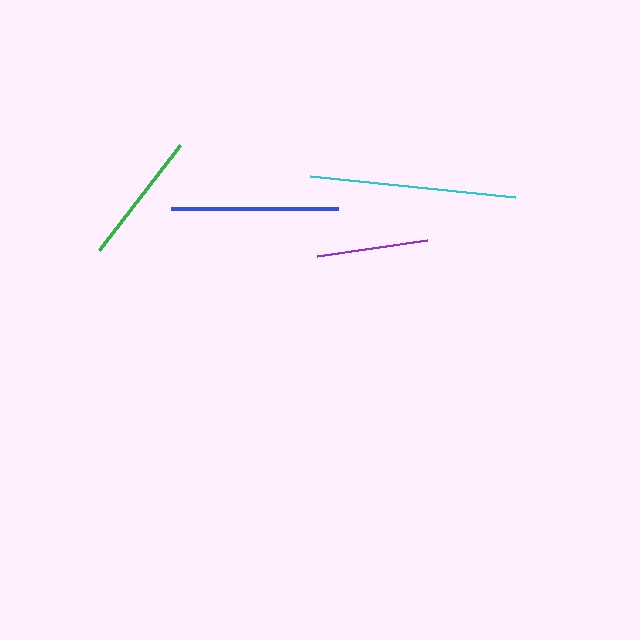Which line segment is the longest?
The cyan line is the longest at approximately 206 pixels.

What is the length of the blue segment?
The blue segment is approximately 167 pixels long.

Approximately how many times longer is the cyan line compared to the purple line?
The cyan line is approximately 1.9 times the length of the purple line.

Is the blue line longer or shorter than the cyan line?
The cyan line is longer than the blue line.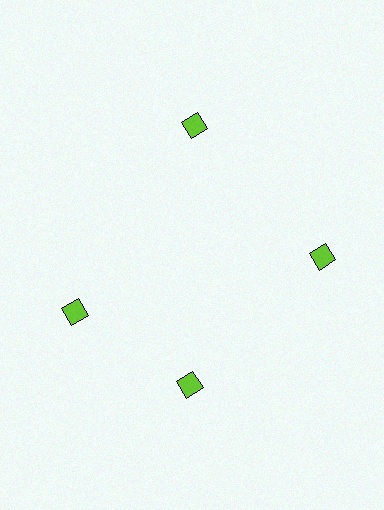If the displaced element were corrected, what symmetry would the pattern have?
It would have 4-fold rotational symmetry — the pattern would map onto itself every 90 degrees.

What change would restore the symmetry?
The symmetry would be restored by rotating it back into even spacing with its neighbors so that all 4 diamonds sit at equal angles and equal distance from the center.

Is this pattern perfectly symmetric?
No. The 4 lime diamonds are arranged in a ring, but one element near the 9 o'clock position is rotated out of alignment along the ring, breaking the 4-fold rotational symmetry.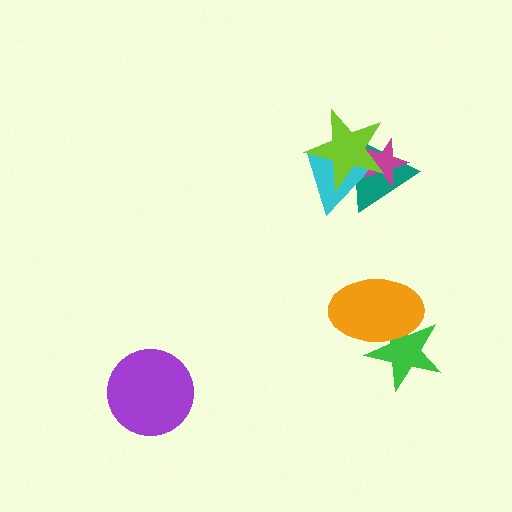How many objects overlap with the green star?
1 object overlaps with the green star.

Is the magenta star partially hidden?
Yes, it is partially covered by another shape.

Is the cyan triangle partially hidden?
Yes, it is partially covered by another shape.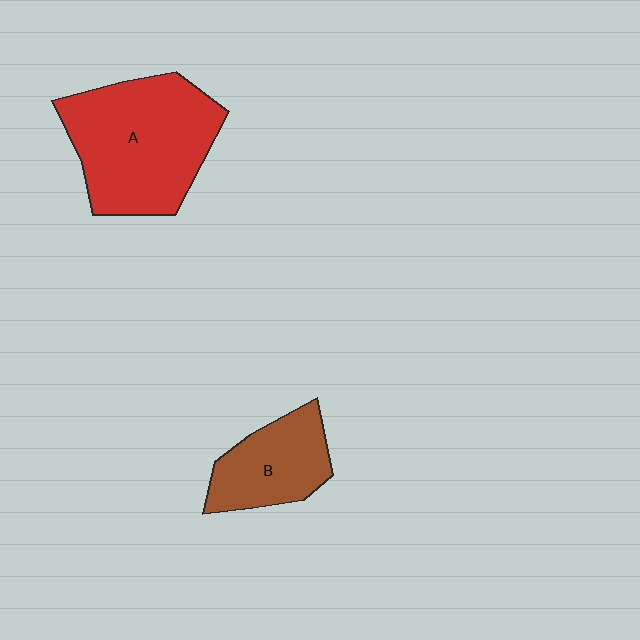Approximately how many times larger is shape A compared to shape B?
Approximately 1.9 times.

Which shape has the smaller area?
Shape B (brown).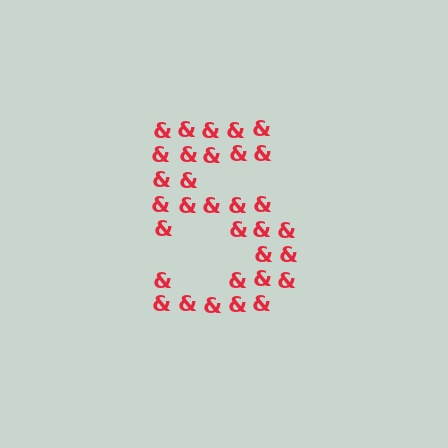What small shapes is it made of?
It is made of small ampersands.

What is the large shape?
The large shape is the digit 5.